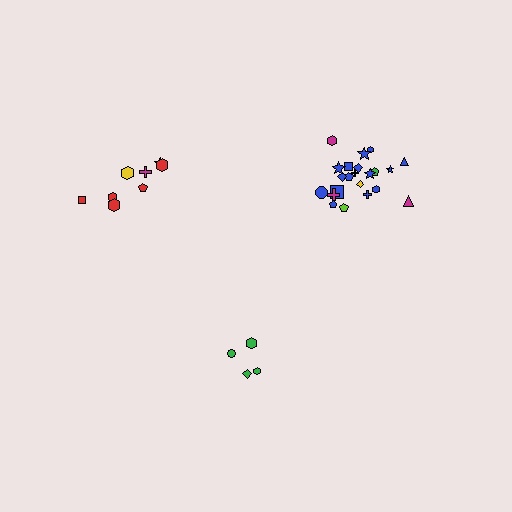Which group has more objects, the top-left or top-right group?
The top-right group.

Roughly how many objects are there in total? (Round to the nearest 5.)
Roughly 35 objects in total.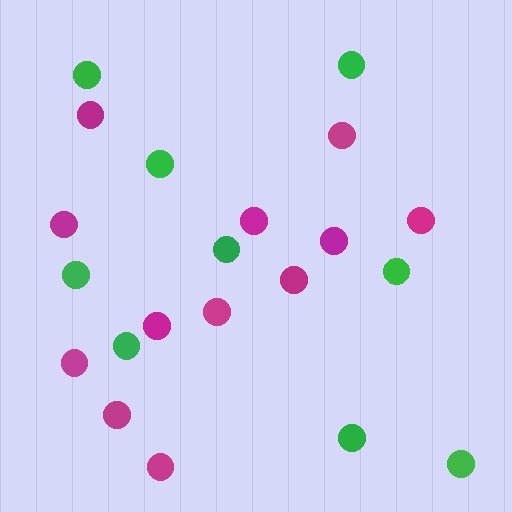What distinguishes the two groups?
There are 2 groups: one group of magenta circles (12) and one group of green circles (9).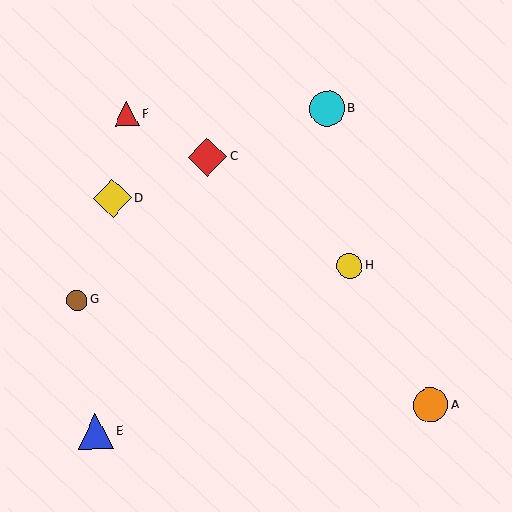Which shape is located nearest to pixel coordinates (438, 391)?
The orange circle (labeled A) at (431, 405) is nearest to that location.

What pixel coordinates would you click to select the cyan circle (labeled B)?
Click at (327, 109) to select the cyan circle B.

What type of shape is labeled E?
Shape E is a blue triangle.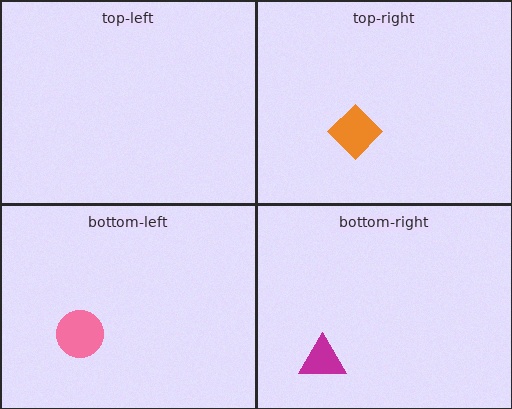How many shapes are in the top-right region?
1.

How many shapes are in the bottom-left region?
1.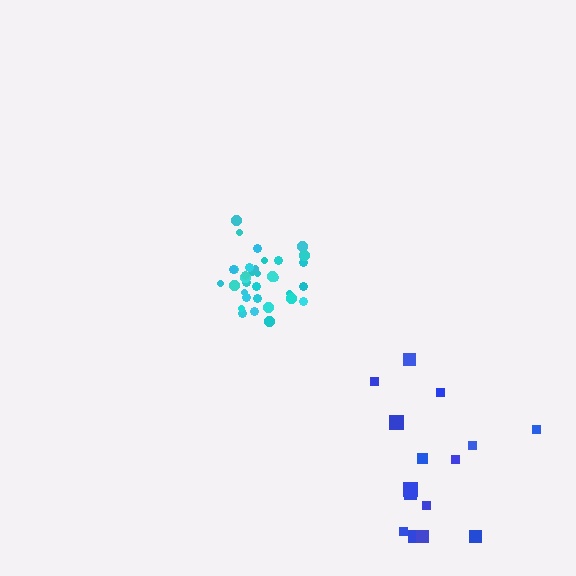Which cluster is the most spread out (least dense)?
Blue.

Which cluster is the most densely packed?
Cyan.